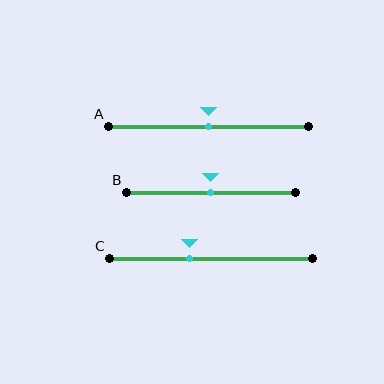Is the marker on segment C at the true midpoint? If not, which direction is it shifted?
No, the marker on segment C is shifted to the left by about 11% of the segment length.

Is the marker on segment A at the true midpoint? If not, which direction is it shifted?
Yes, the marker on segment A is at the true midpoint.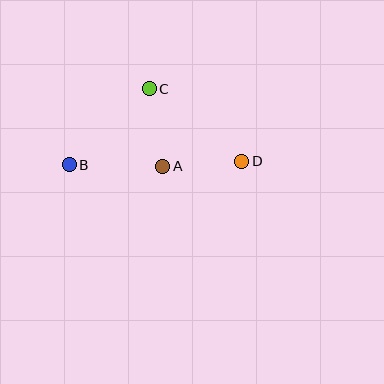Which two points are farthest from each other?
Points B and D are farthest from each other.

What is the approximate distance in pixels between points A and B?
The distance between A and B is approximately 94 pixels.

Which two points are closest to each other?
Points A and C are closest to each other.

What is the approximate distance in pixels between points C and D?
The distance between C and D is approximately 117 pixels.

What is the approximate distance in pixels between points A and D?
The distance between A and D is approximately 79 pixels.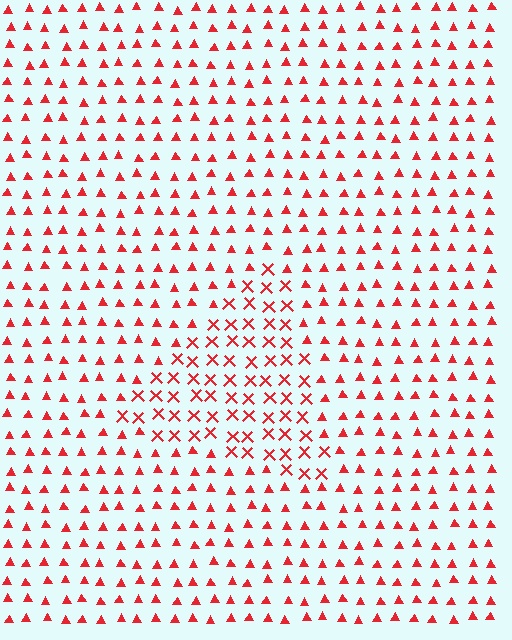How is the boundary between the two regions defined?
The boundary is defined by a change in element shape: X marks inside vs. triangles outside. All elements share the same color and spacing.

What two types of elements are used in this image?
The image uses X marks inside the triangle region and triangles outside it.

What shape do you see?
I see a triangle.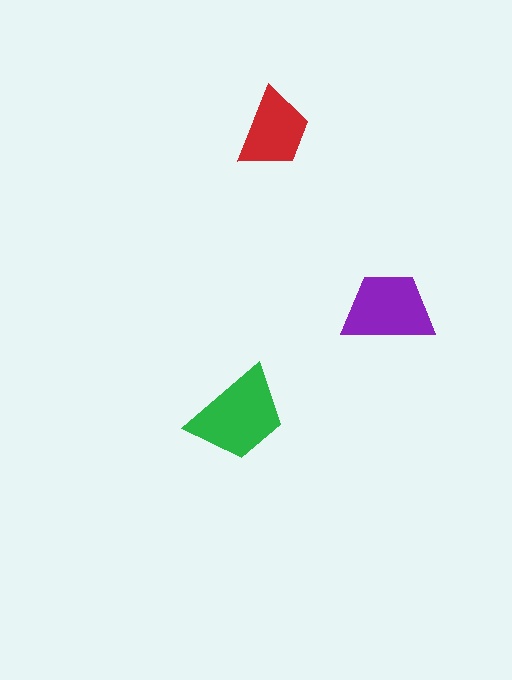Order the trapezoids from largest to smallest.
the green one, the purple one, the red one.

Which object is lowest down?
The green trapezoid is bottommost.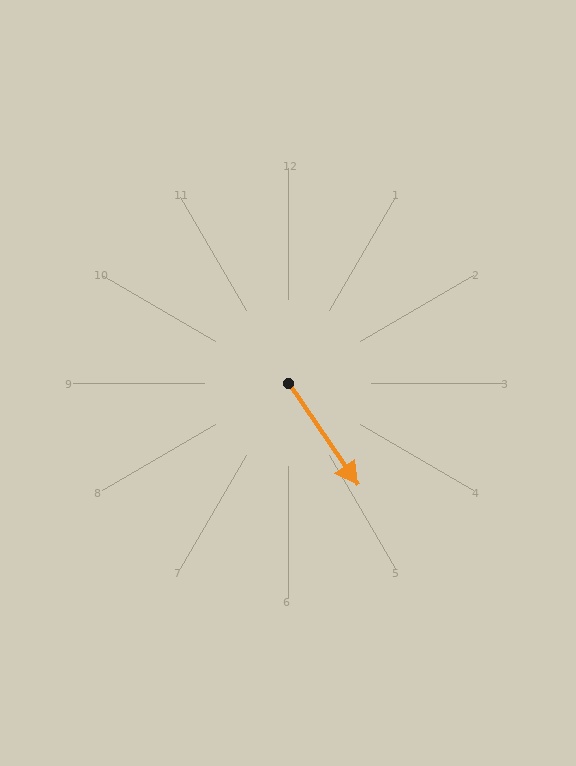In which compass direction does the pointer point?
Southeast.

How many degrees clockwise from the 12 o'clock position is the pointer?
Approximately 146 degrees.